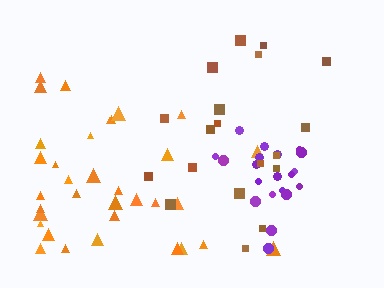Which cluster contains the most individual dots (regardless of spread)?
Orange (35).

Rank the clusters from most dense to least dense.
purple, orange, brown.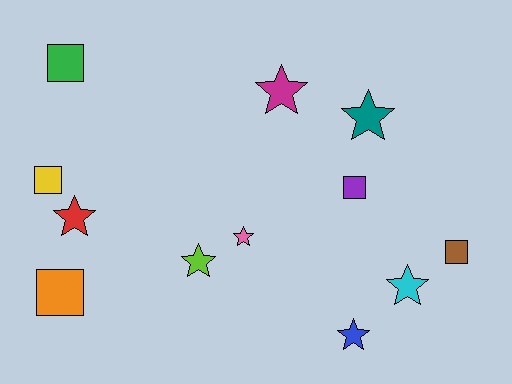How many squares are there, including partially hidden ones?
There are 5 squares.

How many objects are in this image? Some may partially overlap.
There are 12 objects.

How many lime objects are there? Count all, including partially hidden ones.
There is 1 lime object.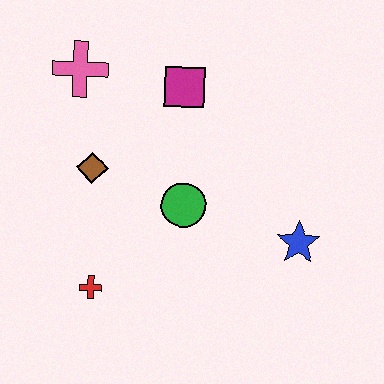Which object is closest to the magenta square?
The pink cross is closest to the magenta square.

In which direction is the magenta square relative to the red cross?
The magenta square is above the red cross.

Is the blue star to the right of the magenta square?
Yes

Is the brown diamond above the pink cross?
No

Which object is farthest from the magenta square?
The red cross is farthest from the magenta square.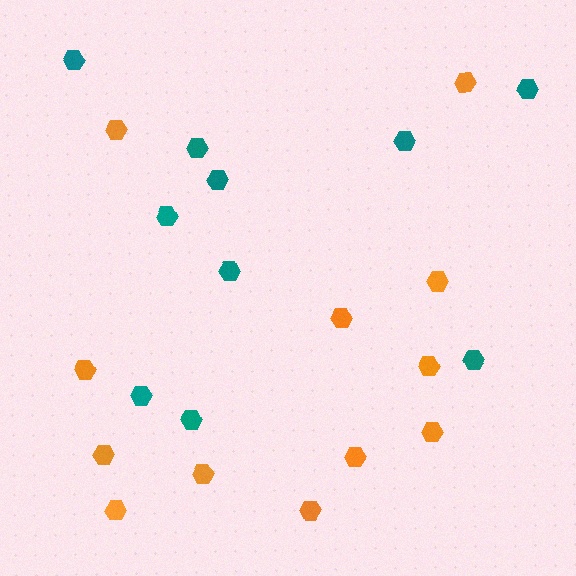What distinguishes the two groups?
There are 2 groups: one group of orange hexagons (12) and one group of teal hexagons (10).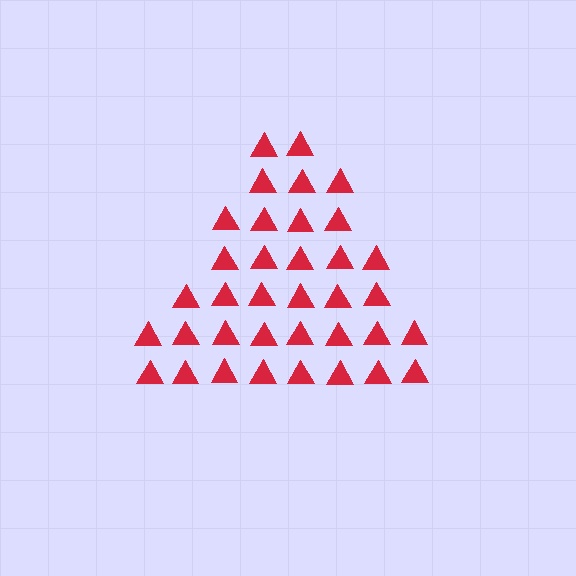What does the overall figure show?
The overall figure shows a triangle.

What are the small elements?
The small elements are triangles.